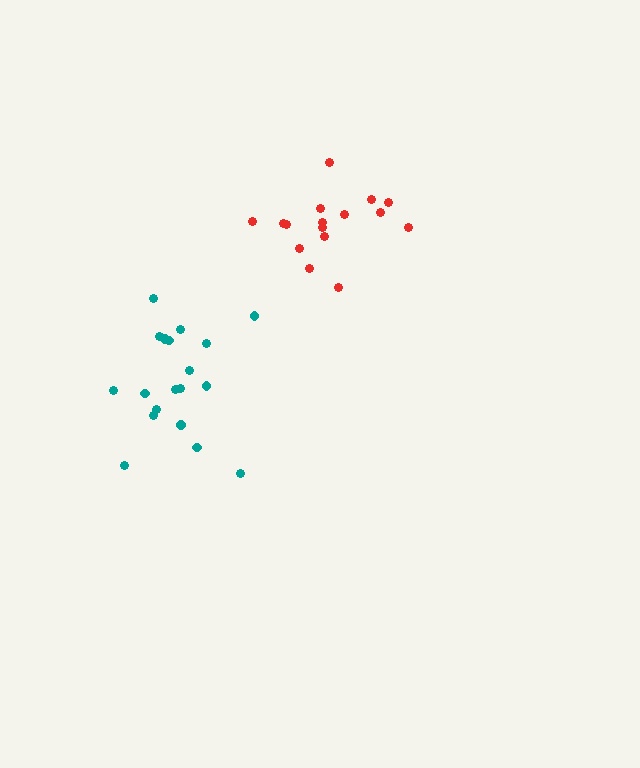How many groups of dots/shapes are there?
There are 2 groups.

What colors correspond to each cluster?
The clusters are colored: red, teal.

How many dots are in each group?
Group 1: 16 dots, Group 2: 19 dots (35 total).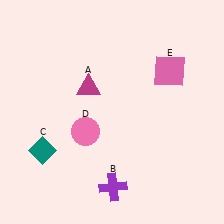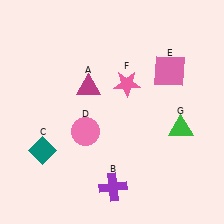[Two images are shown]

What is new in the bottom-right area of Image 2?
A green triangle (G) was added in the bottom-right area of Image 2.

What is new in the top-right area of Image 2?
A pink star (F) was added in the top-right area of Image 2.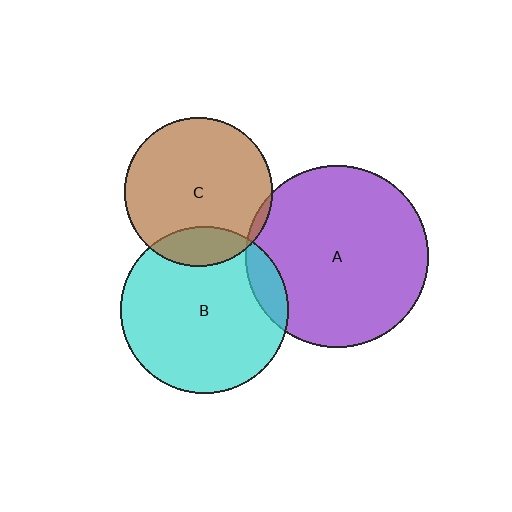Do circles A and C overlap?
Yes.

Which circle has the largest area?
Circle A (purple).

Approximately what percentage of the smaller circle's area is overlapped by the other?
Approximately 5%.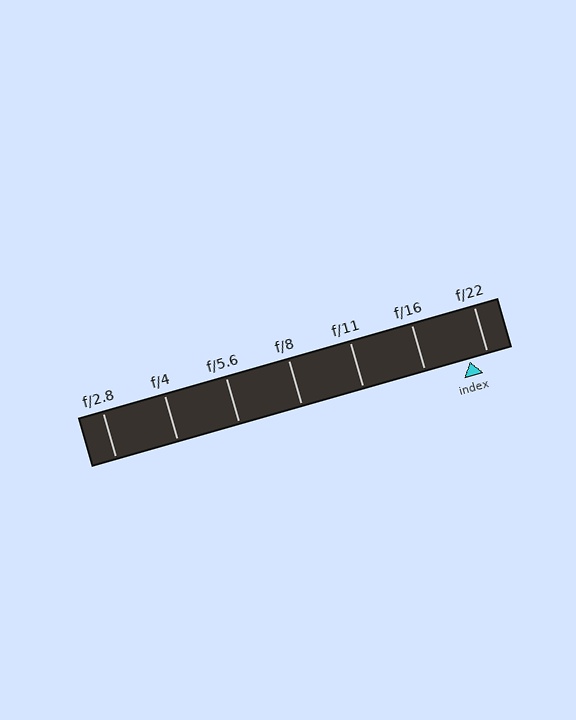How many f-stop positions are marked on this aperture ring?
There are 7 f-stop positions marked.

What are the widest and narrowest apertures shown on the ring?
The widest aperture shown is f/2.8 and the narrowest is f/22.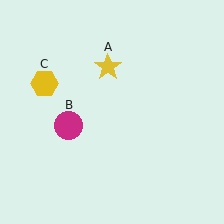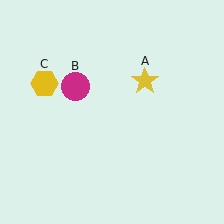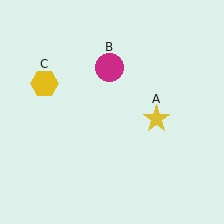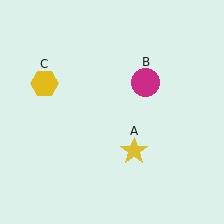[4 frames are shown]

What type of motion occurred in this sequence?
The yellow star (object A), magenta circle (object B) rotated clockwise around the center of the scene.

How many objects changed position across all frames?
2 objects changed position: yellow star (object A), magenta circle (object B).